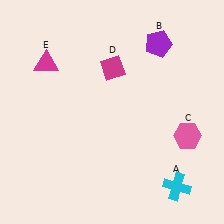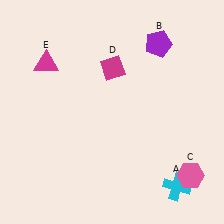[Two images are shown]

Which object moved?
The pink hexagon (C) moved down.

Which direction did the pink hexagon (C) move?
The pink hexagon (C) moved down.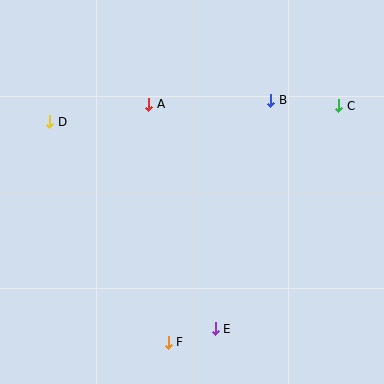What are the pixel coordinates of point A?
Point A is at (149, 104).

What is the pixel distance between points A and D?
The distance between A and D is 101 pixels.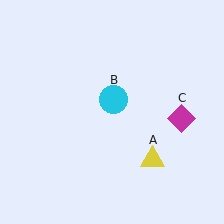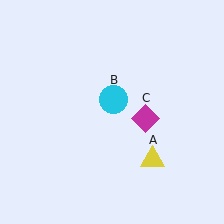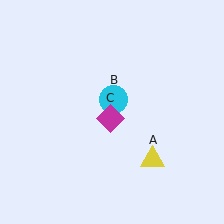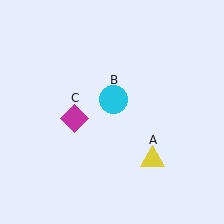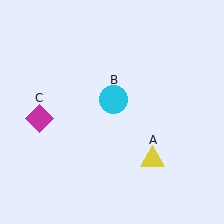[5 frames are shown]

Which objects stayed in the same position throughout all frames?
Yellow triangle (object A) and cyan circle (object B) remained stationary.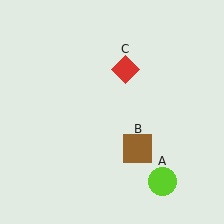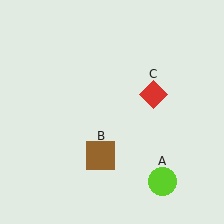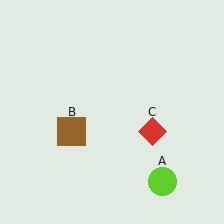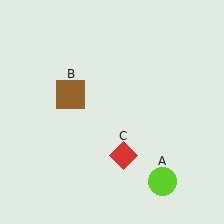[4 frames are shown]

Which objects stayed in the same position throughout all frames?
Lime circle (object A) remained stationary.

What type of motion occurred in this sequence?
The brown square (object B), red diamond (object C) rotated clockwise around the center of the scene.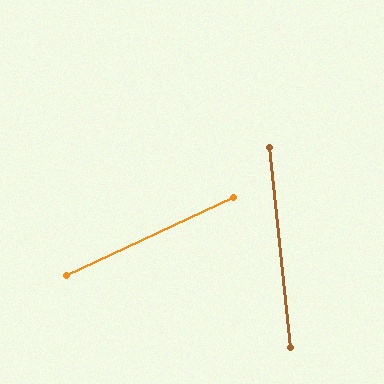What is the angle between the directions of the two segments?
Approximately 71 degrees.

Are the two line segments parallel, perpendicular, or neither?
Neither parallel nor perpendicular — they differ by about 71°.